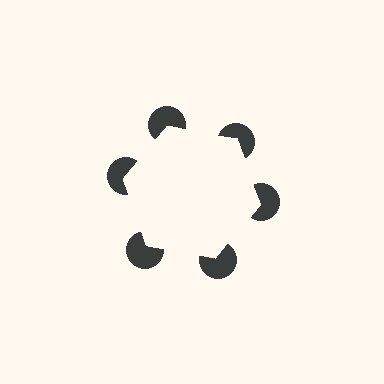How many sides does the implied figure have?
6 sides.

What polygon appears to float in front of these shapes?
An illusory hexagon — its edges are inferred from the aligned wedge cuts in the pac-man discs, not physically drawn.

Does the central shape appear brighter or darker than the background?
It typically appears slightly brighter than the background, even though no actual brightness change is drawn.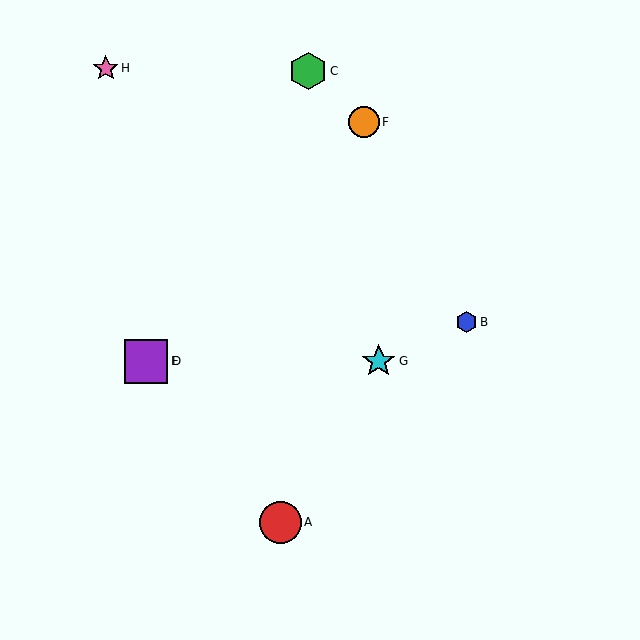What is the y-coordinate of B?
Object B is at y≈322.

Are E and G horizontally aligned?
Yes, both are at y≈361.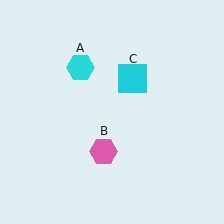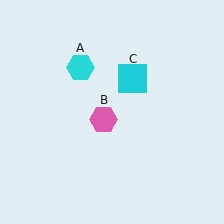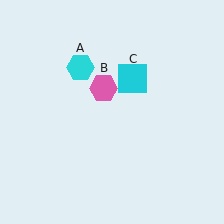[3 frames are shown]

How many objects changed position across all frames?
1 object changed position: pink hexagon (object B).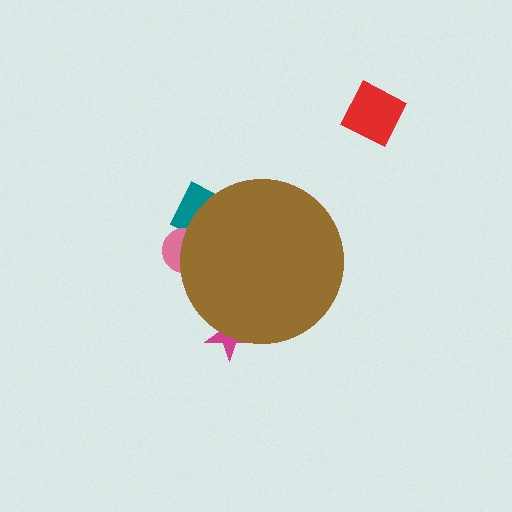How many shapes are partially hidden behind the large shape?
3 shapes are partially hidden.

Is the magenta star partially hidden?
Yes, the magenta star is partially hidden behind the brown circle.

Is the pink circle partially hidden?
Yes, the pink circle is partially hidden behind the brown circle.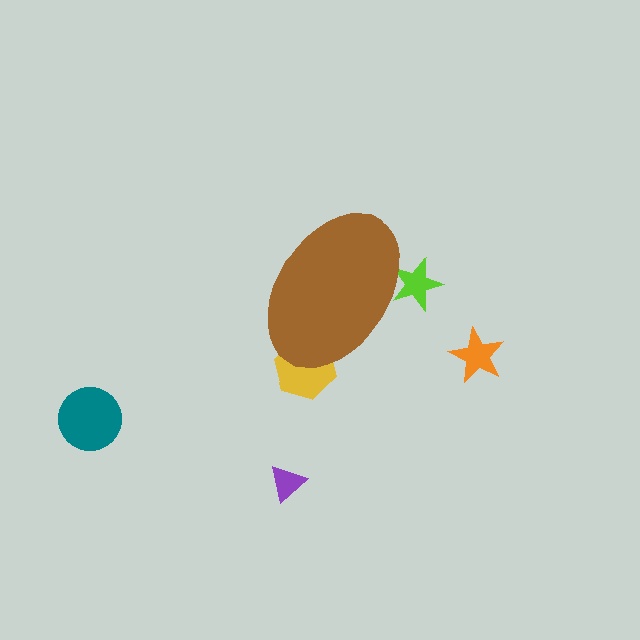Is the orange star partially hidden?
No, the orange star is fully visible.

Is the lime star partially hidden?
Yes, the lime star is partially hidden behind the brown ellipse.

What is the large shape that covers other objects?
A brown ellipse.